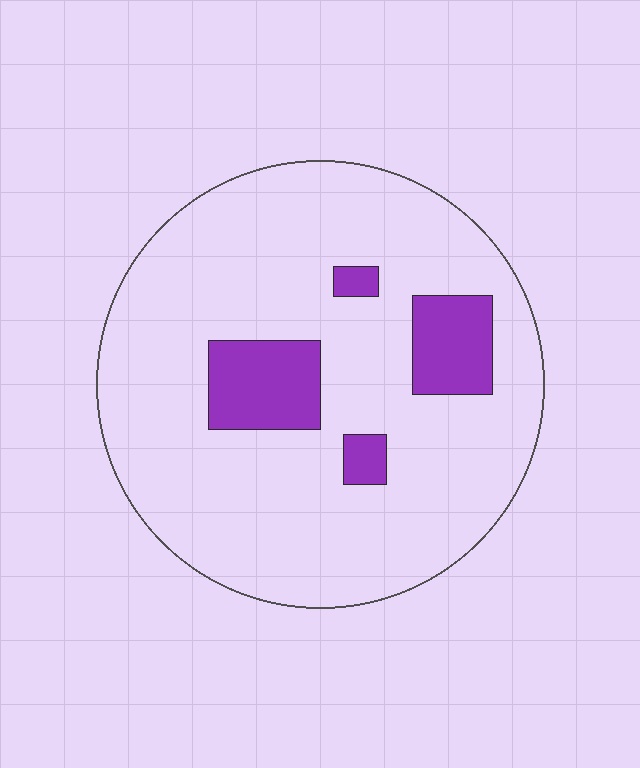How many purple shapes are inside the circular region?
4.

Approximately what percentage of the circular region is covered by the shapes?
Approximately 15%.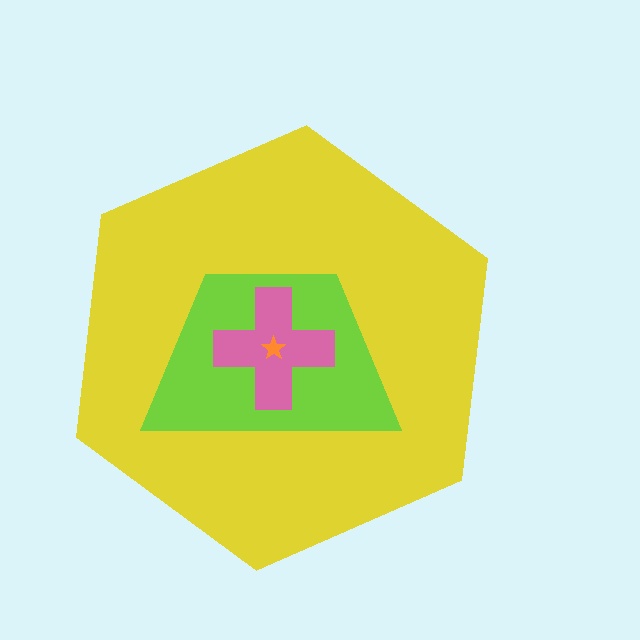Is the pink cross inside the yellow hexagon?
Yes.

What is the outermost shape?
The yellow hexagon.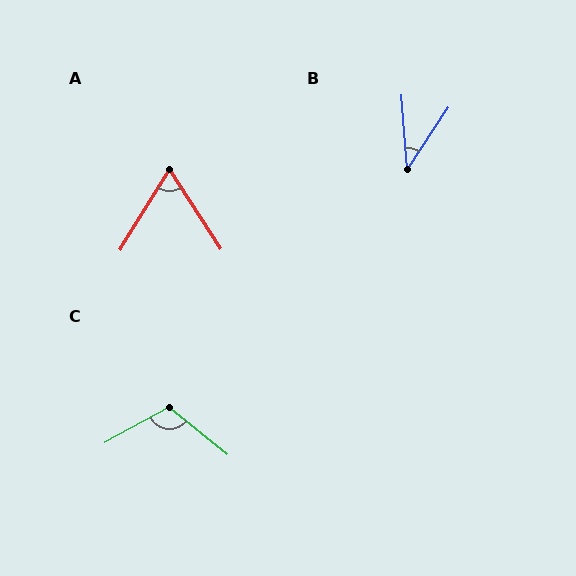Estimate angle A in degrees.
Approximately 65 degrees.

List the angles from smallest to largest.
B (37°), A (65°), C (112°).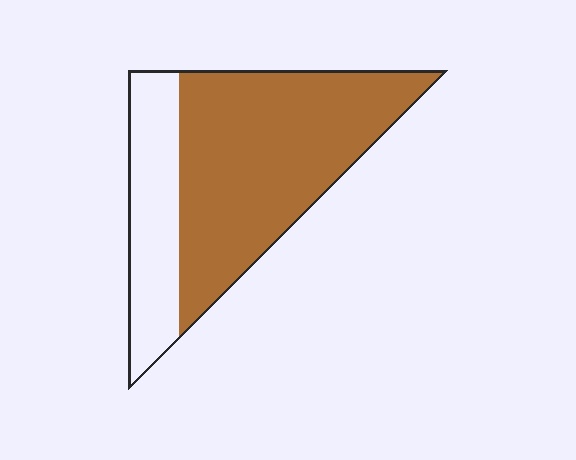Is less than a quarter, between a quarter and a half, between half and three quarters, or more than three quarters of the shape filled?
Between half and three quarters.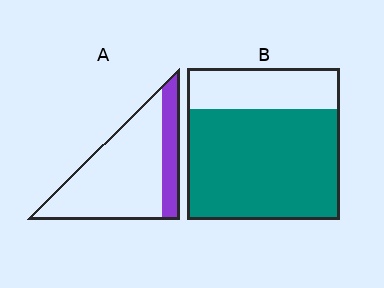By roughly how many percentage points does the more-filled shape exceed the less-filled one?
By roughly 50 percentage points (B over A).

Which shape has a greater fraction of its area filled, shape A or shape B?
Shape B.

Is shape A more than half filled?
No.